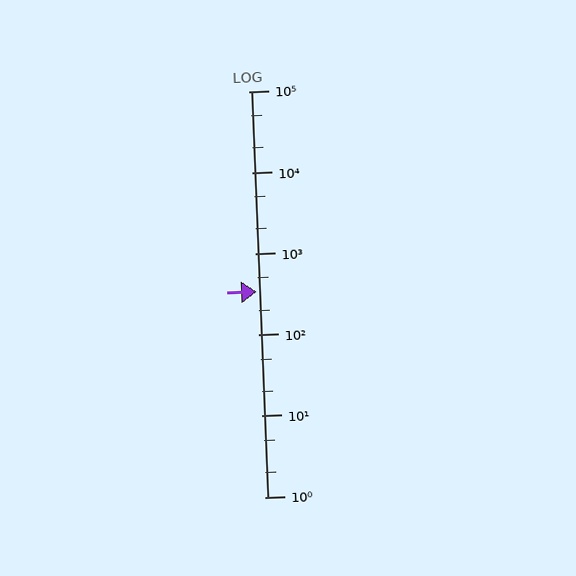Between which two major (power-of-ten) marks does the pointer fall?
The pointer is between 100 and 1000.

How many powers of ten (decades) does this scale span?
The scale spans 5 decades, from 1 to 100000.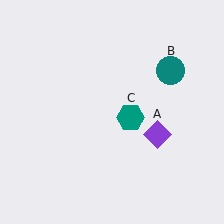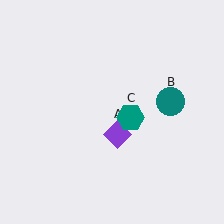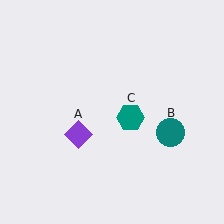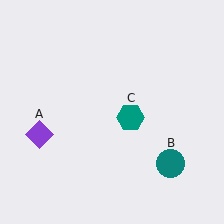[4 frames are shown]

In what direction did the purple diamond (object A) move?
The purple diamond (object A) moved left.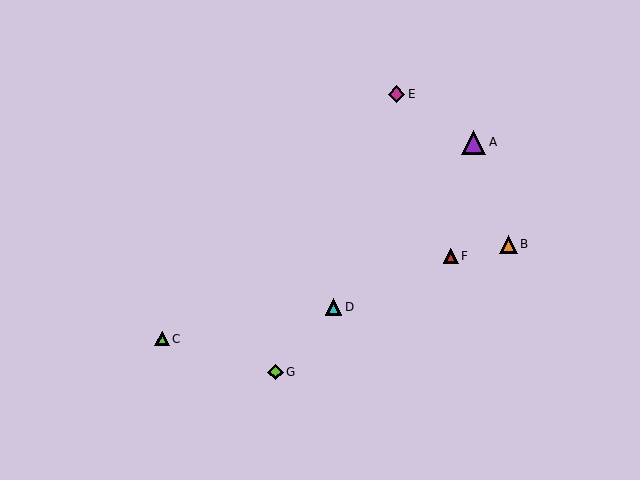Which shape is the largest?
The purple triangle (labeled A) is the largest.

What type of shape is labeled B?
Shape B is an orange triangle.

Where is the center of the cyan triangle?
The center of the cyan triangle is at (333, 307).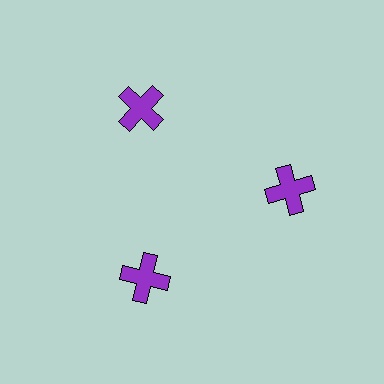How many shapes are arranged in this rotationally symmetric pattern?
There are 3 shapes, arranged in 3 groups of 1.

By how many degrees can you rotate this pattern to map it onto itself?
The pattern maps onto itself every 120 degrees of rotation.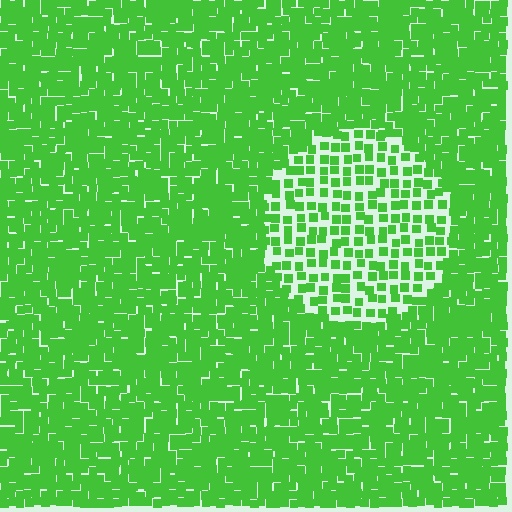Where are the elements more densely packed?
The elements are more densely packed outside the circle boundary.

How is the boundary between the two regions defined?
The boundary is defined by a change in element density (approximately 2.1x ratio). All elements are the same color, size, and shape.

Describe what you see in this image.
The image contains small green elements arranged at two different densities. A circle-shaped region is visible where the elements are less densely packed than the surrounding area.